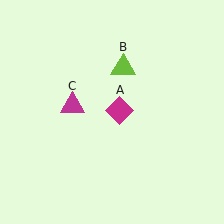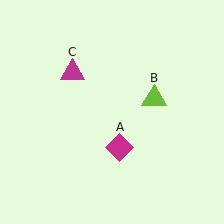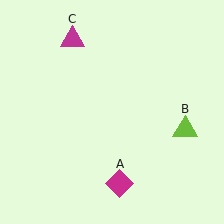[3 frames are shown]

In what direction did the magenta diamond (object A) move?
The magenta diamond (object A) moved down.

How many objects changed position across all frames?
3 objects changed position: magenta diamond (object A), lime triangle (object B), magenta triangle (object C).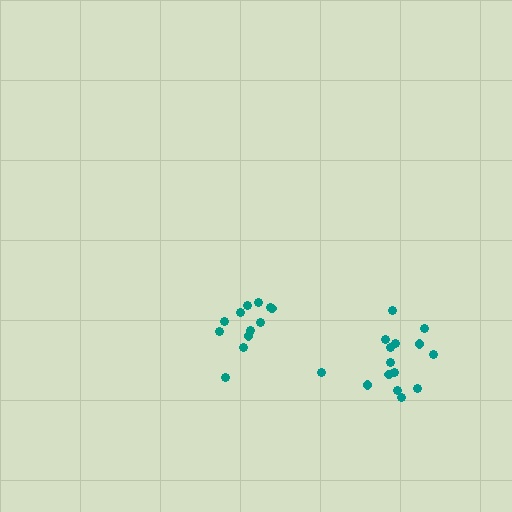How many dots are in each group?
Group 1: 15 dots, Group 2: 12 dots (27 total).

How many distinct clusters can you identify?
There are 2 distinct clusters.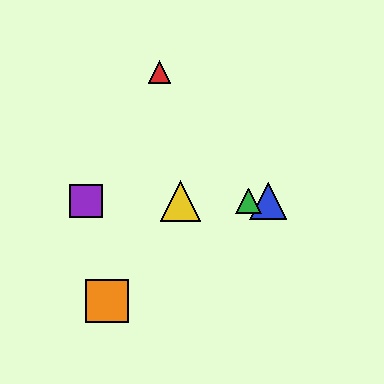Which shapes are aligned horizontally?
The blue triangle, the green triangle, the yellow triangle, the purple square are aligned horizontally.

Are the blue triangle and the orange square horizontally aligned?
No, the blue triangle is at y≈201 and the orange square is at y≈301.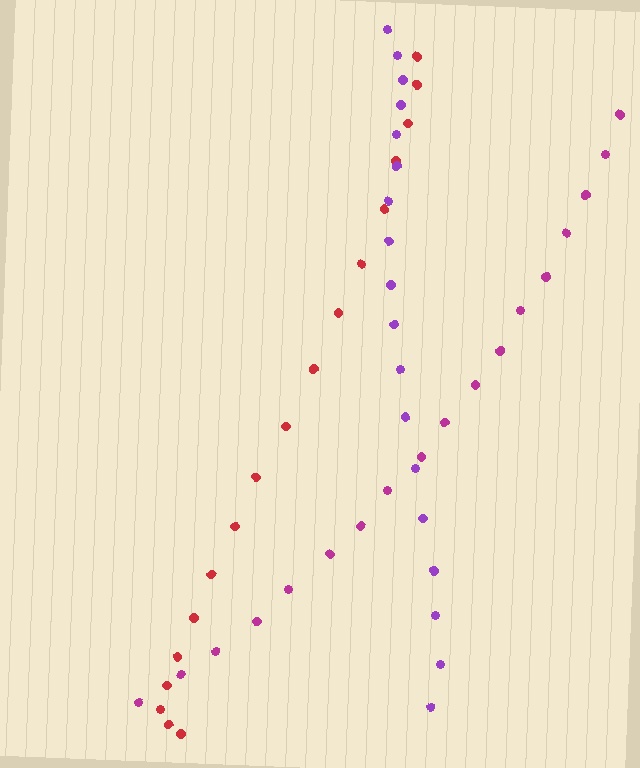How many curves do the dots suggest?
There are 3 distinct paths.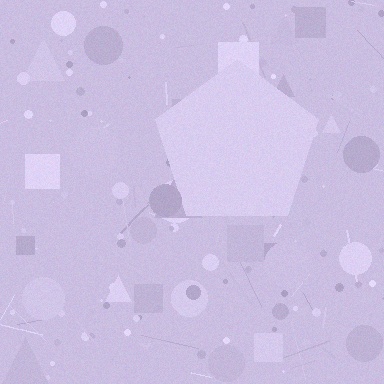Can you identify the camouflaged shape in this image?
The camouflaged shape is a pentagon.